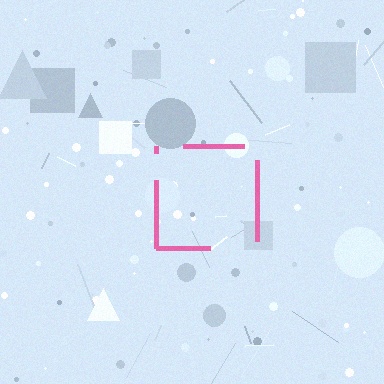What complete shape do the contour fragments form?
The contour fragments form a square.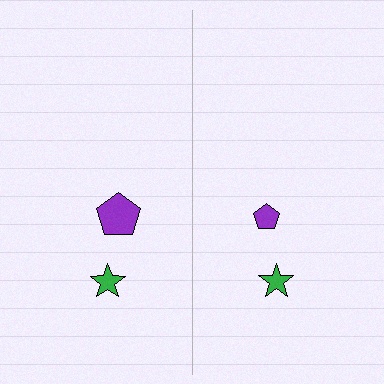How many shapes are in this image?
There are 4 shapes in this image.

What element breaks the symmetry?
The purple pentagon on the right side has a different size than its mirror counterpart.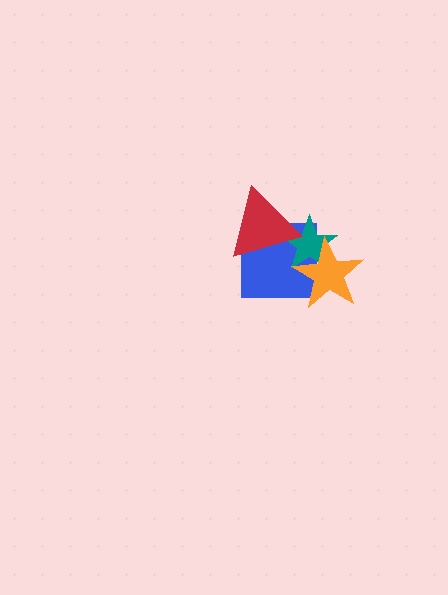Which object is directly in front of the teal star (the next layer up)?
The red triangle is directly in front of the teal star.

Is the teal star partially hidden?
Yes, it is partially covered by another shape.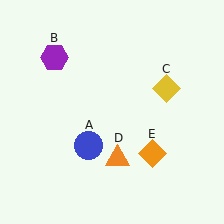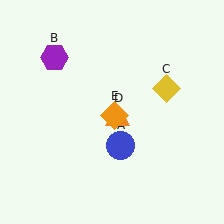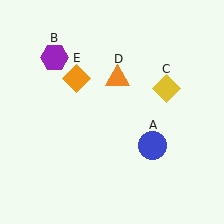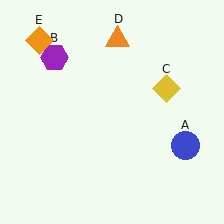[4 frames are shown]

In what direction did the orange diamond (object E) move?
The orange diamond (object E) moved up and to the left.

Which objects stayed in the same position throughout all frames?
Purple hexagon (object B) and yellow diamond (object C) remained stationary.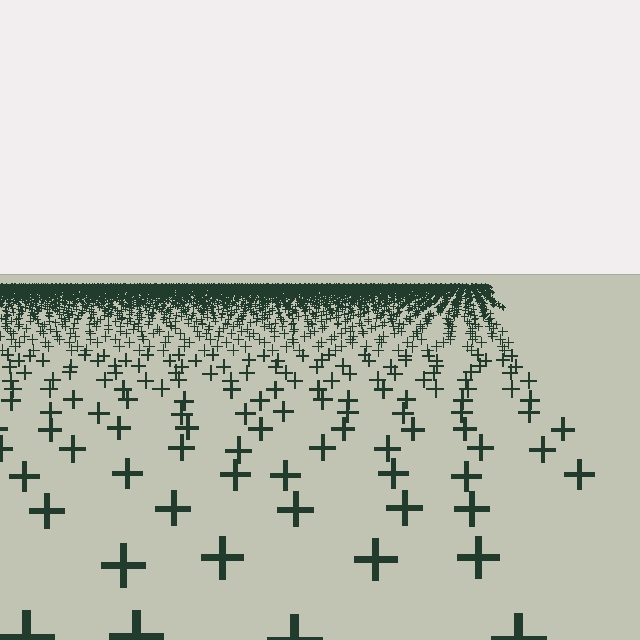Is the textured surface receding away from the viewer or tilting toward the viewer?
The surface is receding away from the viewer. Texture elements get smaller and denser toward the top.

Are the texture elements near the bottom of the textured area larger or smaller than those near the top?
Larger. Near the bottom, elements are closer to the viewer and appear at a bigger on-screen size.